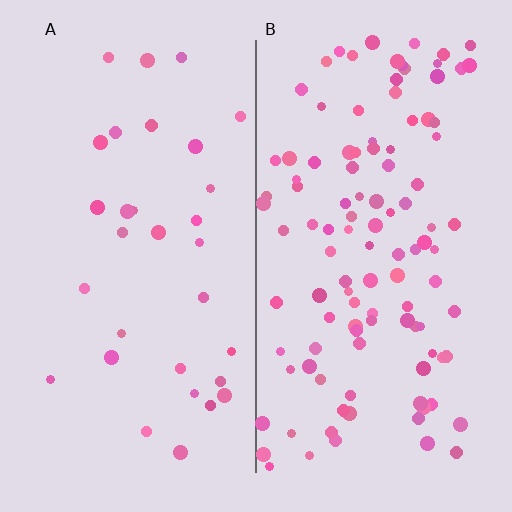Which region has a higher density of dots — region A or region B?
B (the right).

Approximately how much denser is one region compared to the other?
Approximately 3.5× — region B over region A.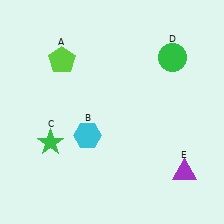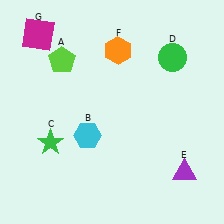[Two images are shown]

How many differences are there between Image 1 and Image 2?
There are 2 differences between the two images.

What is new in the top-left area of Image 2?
A magenta square (G) was added in the top-left area of Image 2.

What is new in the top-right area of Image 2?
An orange hexagon (F) was added in the top-right area of Image 2.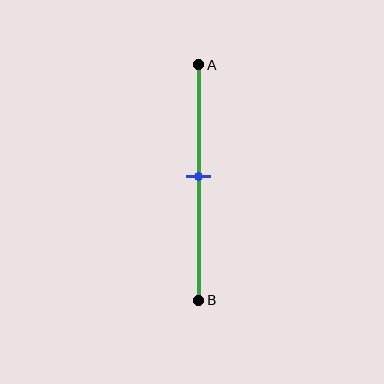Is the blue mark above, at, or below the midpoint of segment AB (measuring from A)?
The blue mark is approximately at the midpoint of segment AB.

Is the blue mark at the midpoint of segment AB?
Yes, the mark is approximately at the midpoint.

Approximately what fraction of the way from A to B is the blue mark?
The blue mark is approximately 50% of the way from A to B.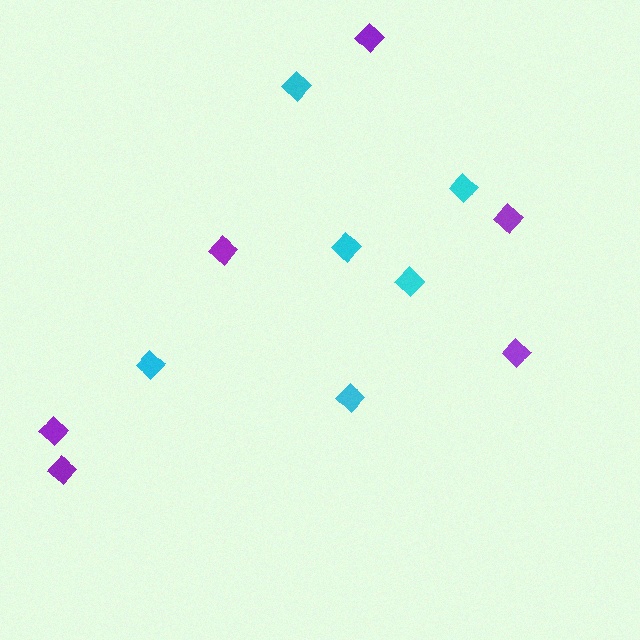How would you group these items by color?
There are 2 groups: one group of purple diamonds (6) and one group of cyan diamonds (6).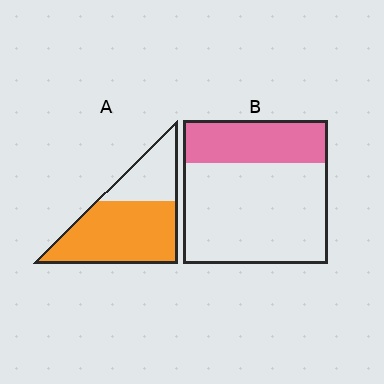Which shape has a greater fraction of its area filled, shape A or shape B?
Shape A.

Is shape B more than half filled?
No.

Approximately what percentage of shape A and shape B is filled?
A is approximately 70% and B is approximately 30%.